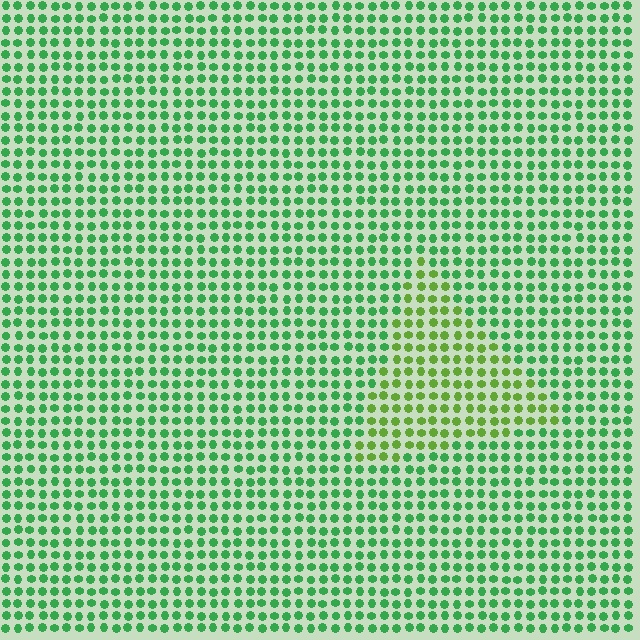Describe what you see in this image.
The image is filled with small green elements in a uniform arrangement. A triangle-shaped region is visible where the elements are tinted to a slightly different hue, forming a subtle color boundary.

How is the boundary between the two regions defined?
The boundary is defined purely by a slight shift in hue (about 36 degrees). Spacing, size, and orientation are identical on both sides.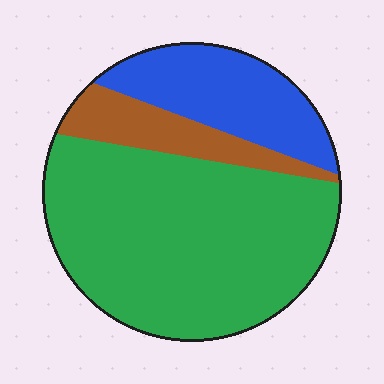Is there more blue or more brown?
Blue.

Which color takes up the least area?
Brown, at roughly 15%.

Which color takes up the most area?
Green, at roughly 65%.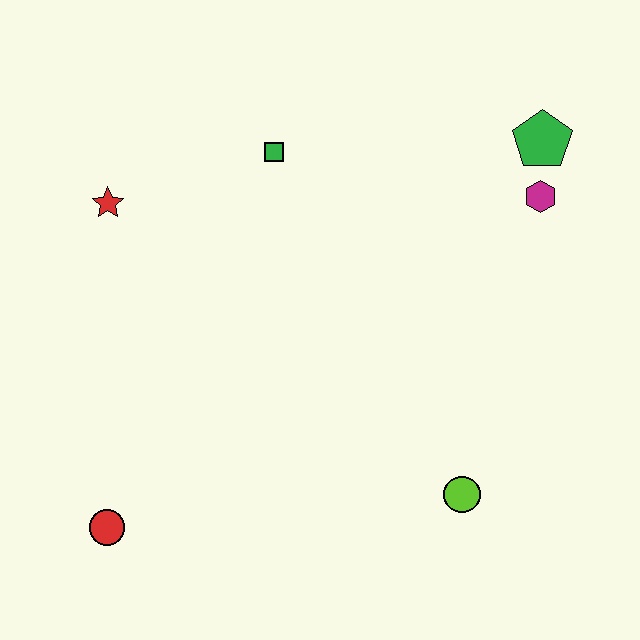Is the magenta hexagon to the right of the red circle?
Yes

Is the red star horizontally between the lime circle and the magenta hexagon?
No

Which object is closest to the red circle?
The red star is closest to the red circle.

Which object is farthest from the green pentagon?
The red circle is farthest from the green pentagon.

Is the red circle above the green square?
No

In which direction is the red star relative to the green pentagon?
The red star is to the left of the green pentagon.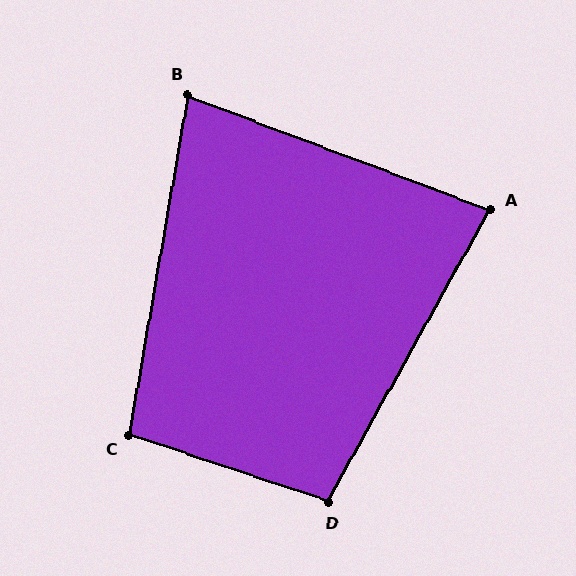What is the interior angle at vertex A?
Approximately 81 degrees (acute).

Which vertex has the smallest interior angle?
B, at approximately 79 degrees.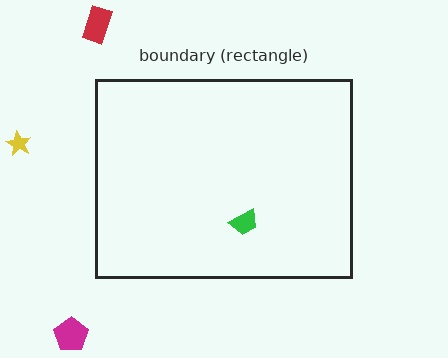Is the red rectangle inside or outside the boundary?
Outside.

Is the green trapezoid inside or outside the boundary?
Inside.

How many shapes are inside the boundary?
1 inside, 3 outside.